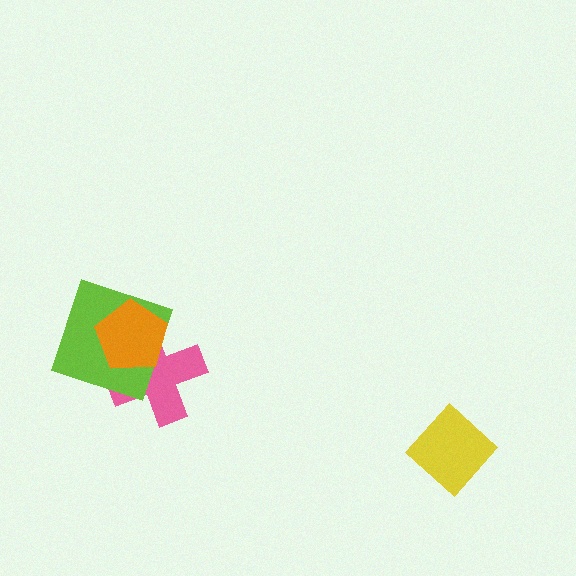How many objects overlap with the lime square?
2 objects overlap with the lime square.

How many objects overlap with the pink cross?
2 objects overlap with the pink cross.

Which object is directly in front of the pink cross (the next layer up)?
The lime square is directly in front of the pink cross.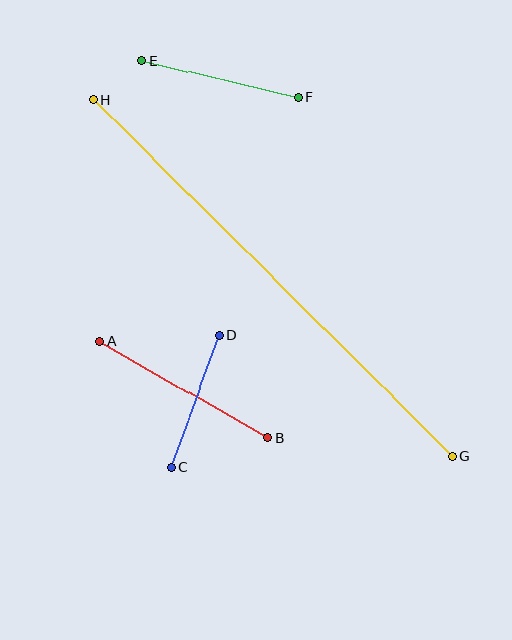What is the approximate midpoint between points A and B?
The midpoint is at approximately (184, 390) pixels.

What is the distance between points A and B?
The distance is approximately 193 pixels.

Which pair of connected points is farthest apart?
Points G and H are farthest apart.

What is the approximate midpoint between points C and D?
The midpoint is at approximately (195, 401) pixels.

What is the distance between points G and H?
The distance is approximately 505 pixels.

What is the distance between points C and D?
The distance is approximately 140 pixels.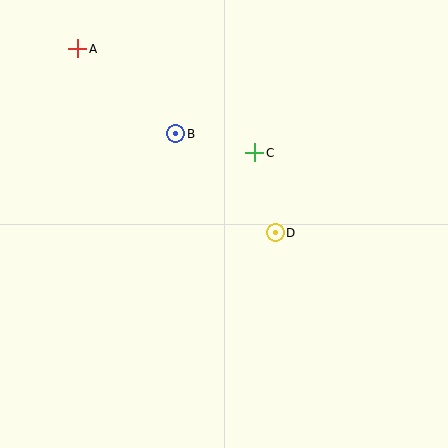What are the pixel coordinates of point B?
Point B is at (176, 134).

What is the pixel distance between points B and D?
The distance between B and D is 140 pixels.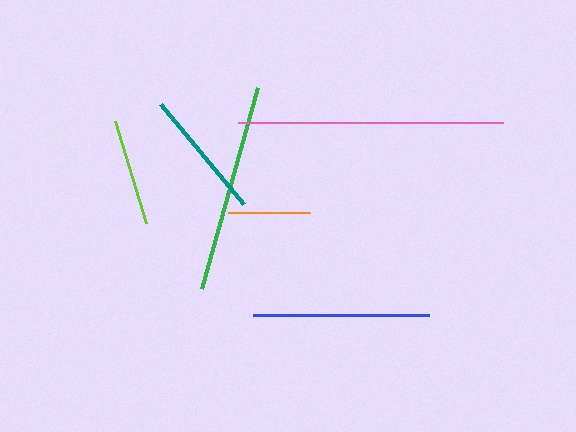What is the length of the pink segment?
The pink segment is approximately 265 pixels long.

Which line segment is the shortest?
The orange line is the shortest at approximately 81 pixels.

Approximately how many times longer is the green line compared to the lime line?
The green line is approximately 2.0 times the length of the lime line.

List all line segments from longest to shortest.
From longest to shortest: pink, green, blue, teal, lime, orange.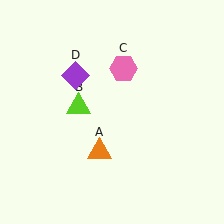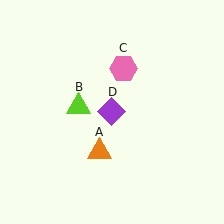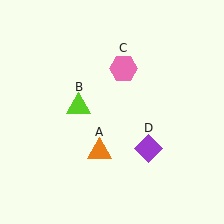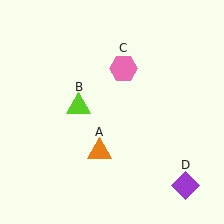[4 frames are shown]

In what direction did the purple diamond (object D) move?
The purple diamond (object D) moved down and to the right.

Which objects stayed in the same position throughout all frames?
Orange triangle (object A) and lime triangle (object B) and pink hexagon (object C) remained stationary.